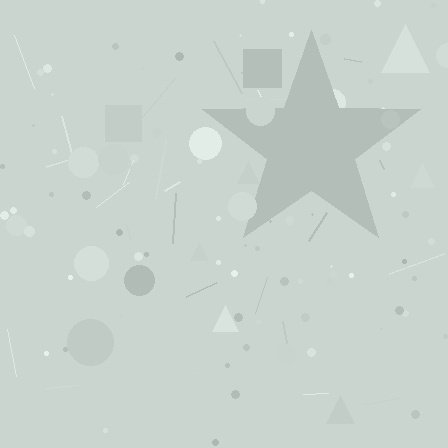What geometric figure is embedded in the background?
A star is embedded in the background.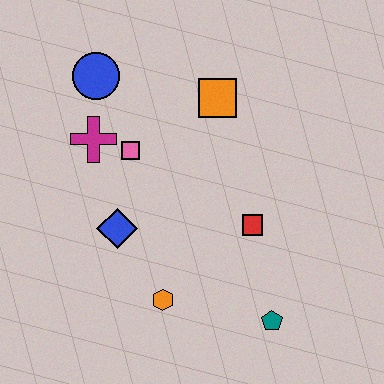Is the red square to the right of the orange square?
Yes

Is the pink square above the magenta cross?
No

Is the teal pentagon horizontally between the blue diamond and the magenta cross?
No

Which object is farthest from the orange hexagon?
The blue circle is farthest from the orange hexagon.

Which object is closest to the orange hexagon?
The blue diamond is closest to the orange hexagon.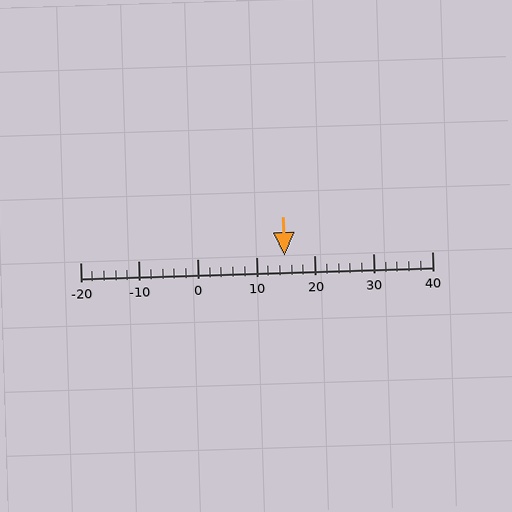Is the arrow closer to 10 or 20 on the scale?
The arrow is closer to 10.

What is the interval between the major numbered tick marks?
The major tick marks are spaced 10 units apart.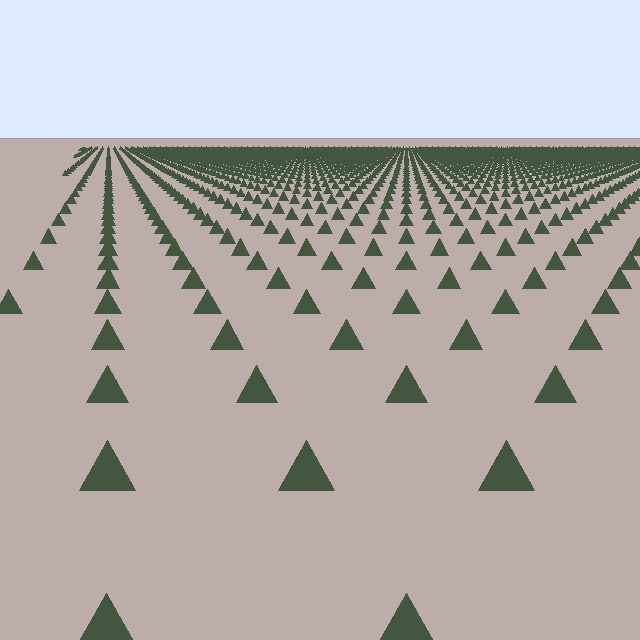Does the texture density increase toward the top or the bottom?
Density increases toward the top.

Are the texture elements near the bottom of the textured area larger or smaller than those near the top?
Larger. Near the bottom, elements are closer to the viewer and appear at a bigger on-screen size.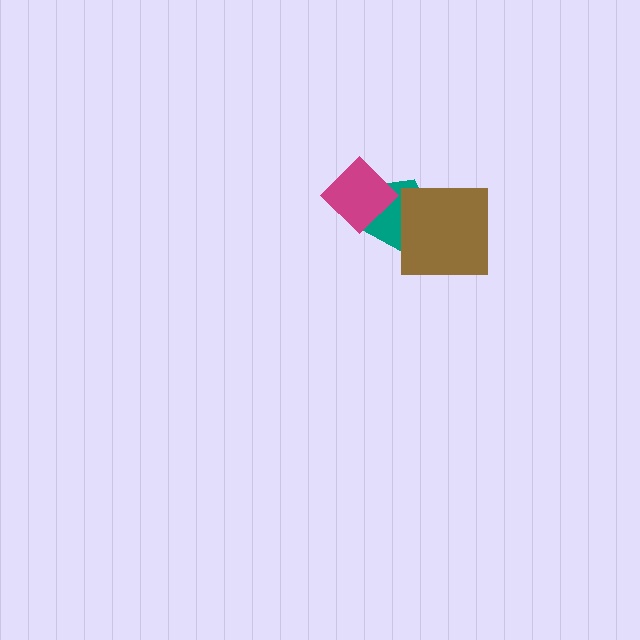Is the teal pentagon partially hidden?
Yes, it is partially covered by another shape.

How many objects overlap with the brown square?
1 object overlaps with the brown square.